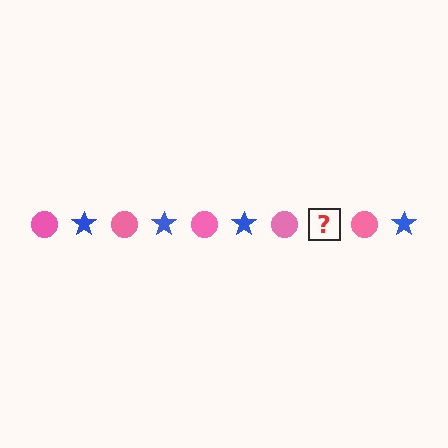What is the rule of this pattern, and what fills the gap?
The rule is that the pattern alternates between pink circle and blue star. The gap should be filled with a blue star.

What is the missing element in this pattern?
The missing element is a blue star.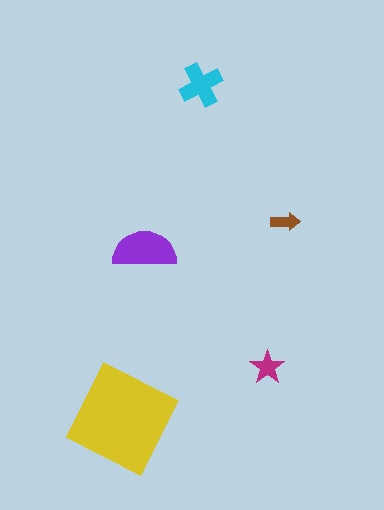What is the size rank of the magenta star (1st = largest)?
4th.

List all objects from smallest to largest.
The brown arrow, the magenta star, the cyan cross, the purple semicircle, the yellow square.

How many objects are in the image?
There are 5 objects in the image.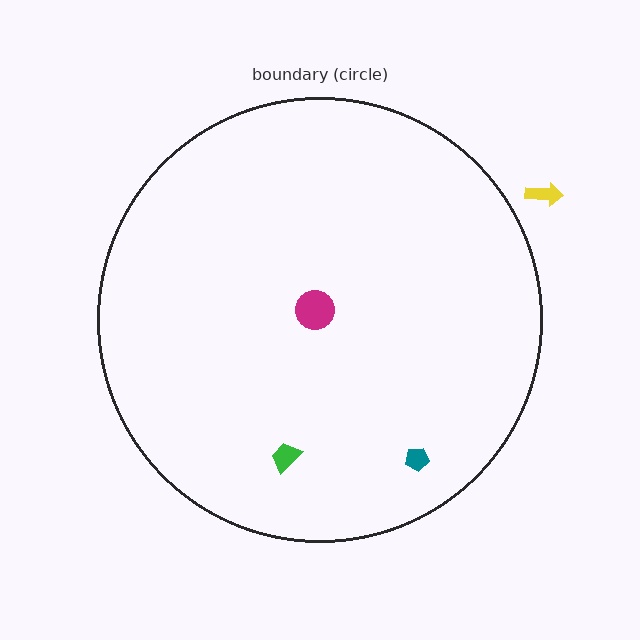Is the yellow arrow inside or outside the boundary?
Outside.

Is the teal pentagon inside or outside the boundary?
Inside.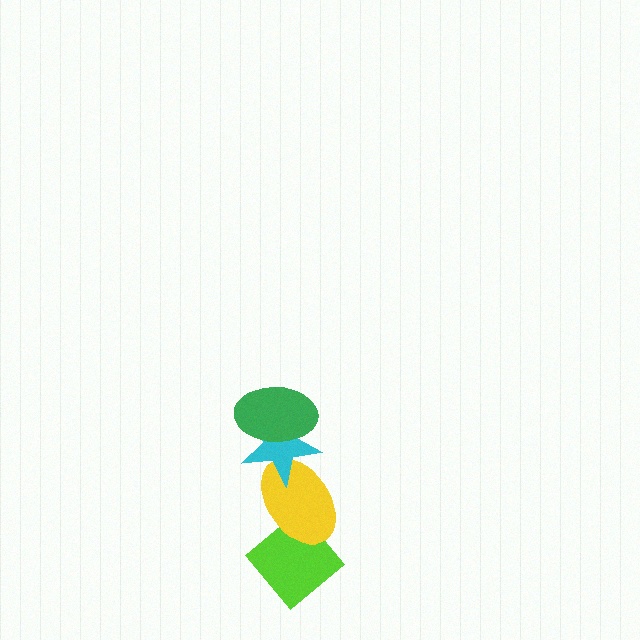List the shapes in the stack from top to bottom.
From top to bottom: the green ellipse, the cyan star, the yellow ellipse, the lime diamond.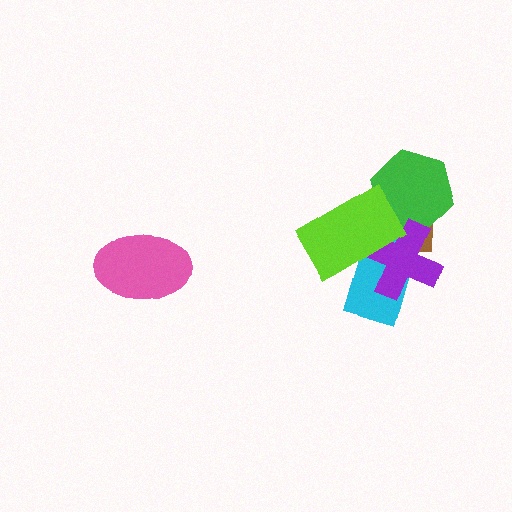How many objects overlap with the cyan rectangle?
3 objects overlap with the cyan rectangle.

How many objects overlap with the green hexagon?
3 objects overlap with the green hexagon.